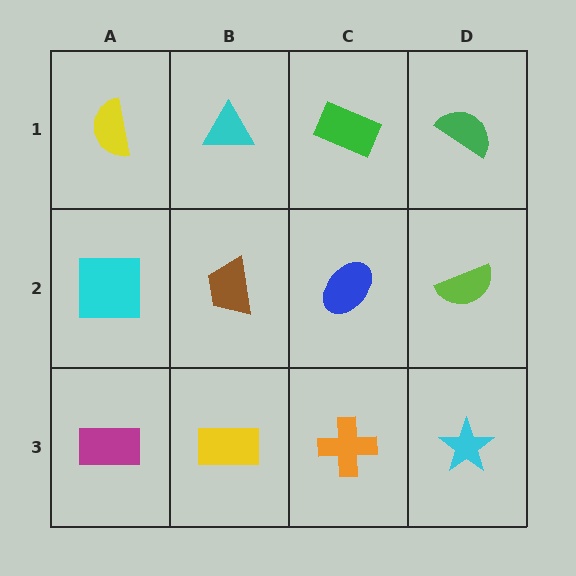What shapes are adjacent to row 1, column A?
A cyan square (row 2, column A), a cyan triangle (row 1, column B).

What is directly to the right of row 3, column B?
An orange cross.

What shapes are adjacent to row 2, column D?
A green semicircle (row 1, column D), a cyan star (row 3, column D), a blue ellipse (row 2, column C).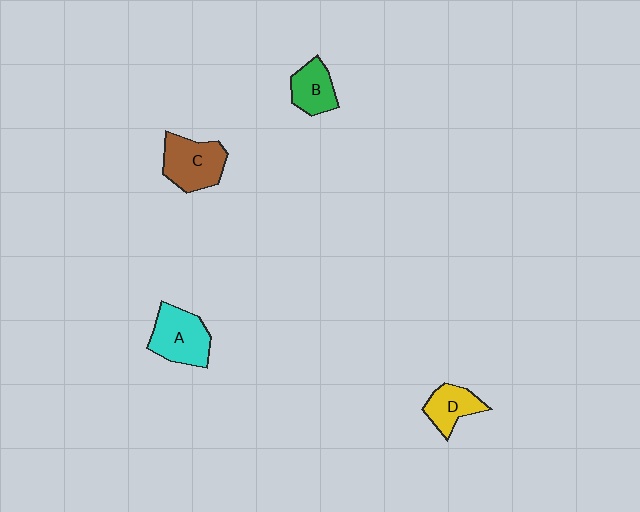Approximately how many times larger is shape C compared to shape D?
Approximately 1.5 times.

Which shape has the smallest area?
Shape D (yellow).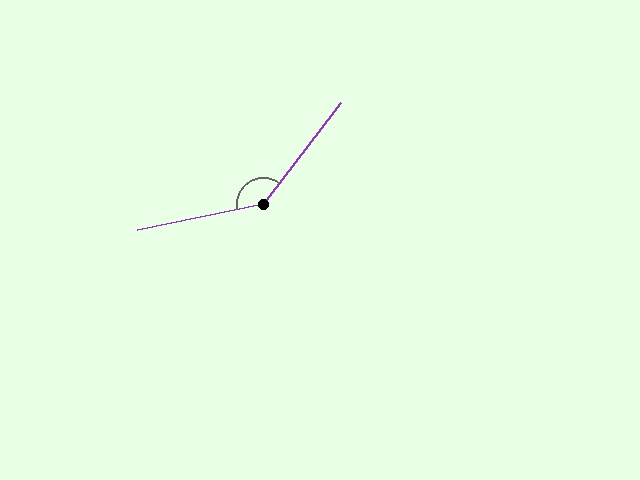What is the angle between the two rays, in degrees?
Approximately 139 degrees.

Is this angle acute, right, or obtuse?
It is obtuse.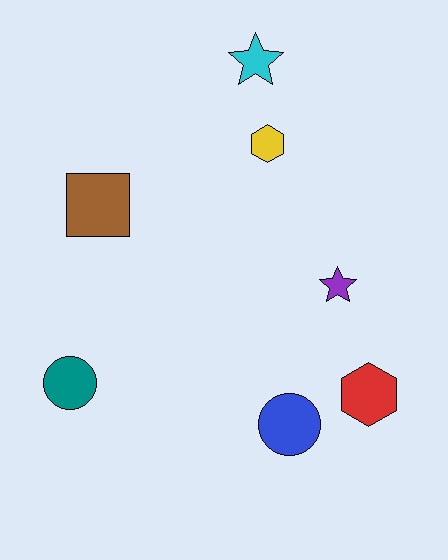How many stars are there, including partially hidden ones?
There are 2 stars.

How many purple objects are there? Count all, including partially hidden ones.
There is 1 purple object.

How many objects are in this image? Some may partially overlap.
There are 7 objects.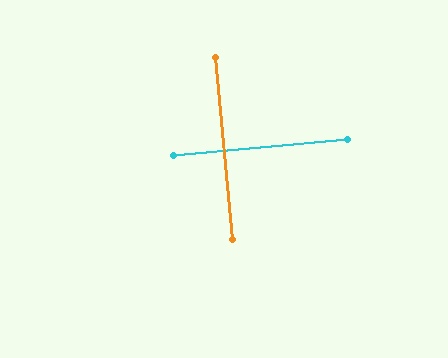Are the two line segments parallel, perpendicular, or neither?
Perpendicular — they meet at approximately 90°.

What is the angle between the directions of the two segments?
Approximately 90 degrees.